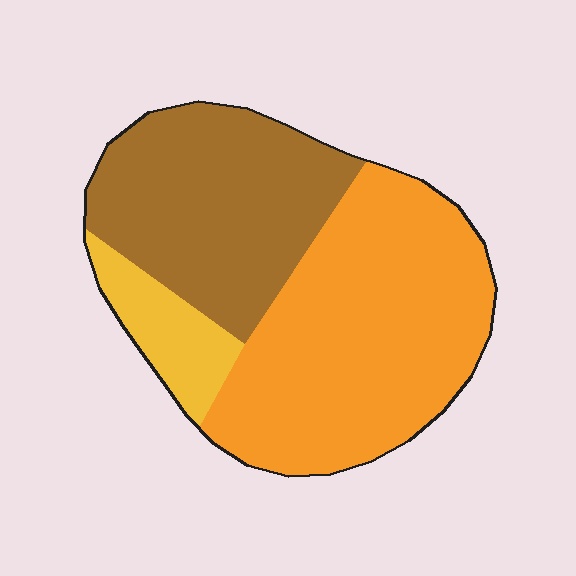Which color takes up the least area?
Yellow, at roughly 10%.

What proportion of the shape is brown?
Brown covers 37% of the shape.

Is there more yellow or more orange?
Orange.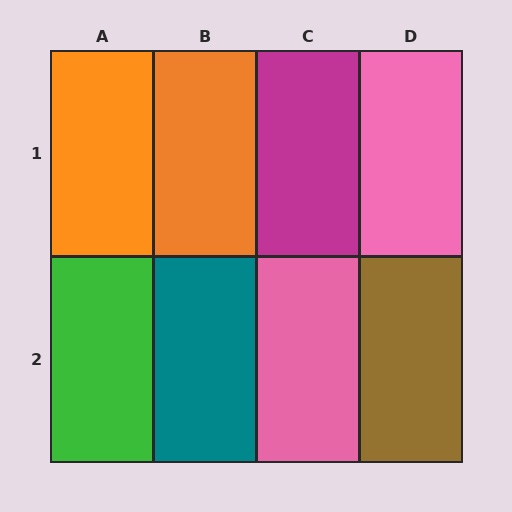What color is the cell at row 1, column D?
Pink.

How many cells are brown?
1 cell is brown.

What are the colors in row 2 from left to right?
Green, teal, pink, brown.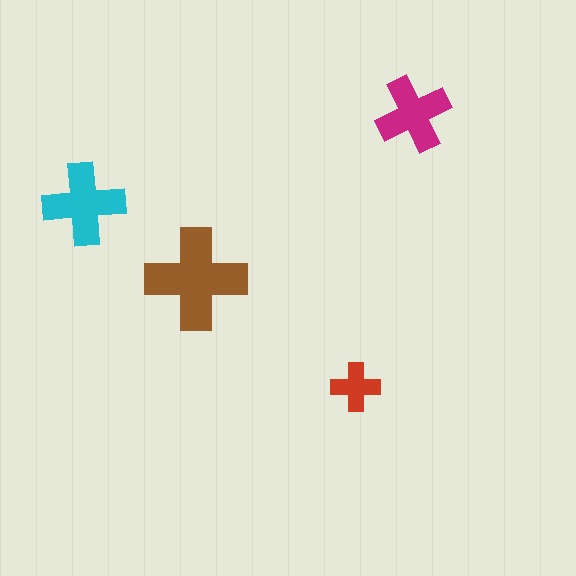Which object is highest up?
The magenta cross is topmost.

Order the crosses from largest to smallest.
the brown one, the cyan one, the magenta one, the red one.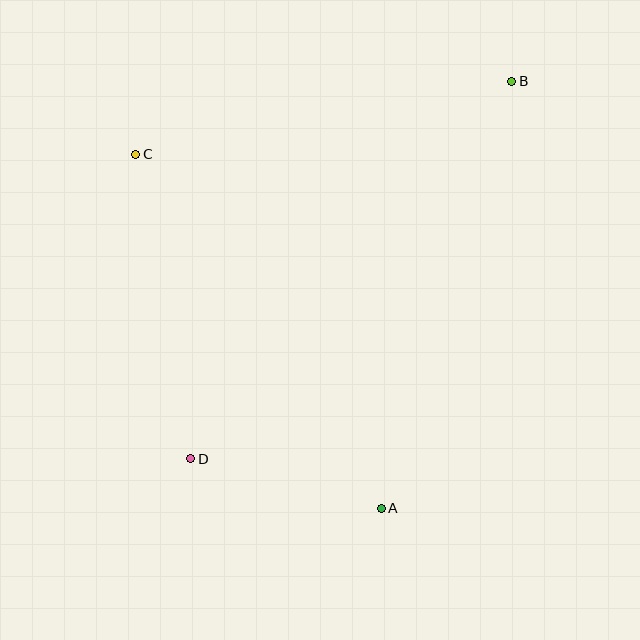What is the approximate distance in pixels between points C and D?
The distance between C and D is approximately 309 pixels.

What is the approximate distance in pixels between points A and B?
The distance between A and B is approximately 447 pixels.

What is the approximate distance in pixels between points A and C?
The distance between A and C is approximately 431 pixels.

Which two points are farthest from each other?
Points B and D are farthest from each other.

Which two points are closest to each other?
Points A and D are closest to each other.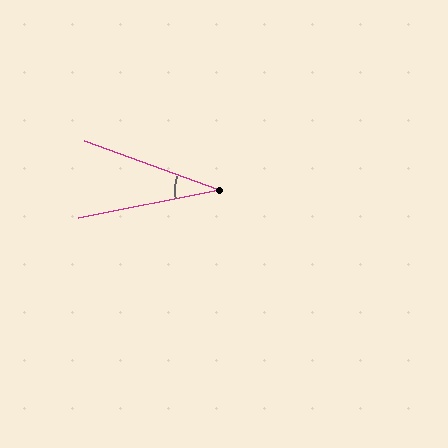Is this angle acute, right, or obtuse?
It is acute.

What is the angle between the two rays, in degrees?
Approximately 31 degrees.